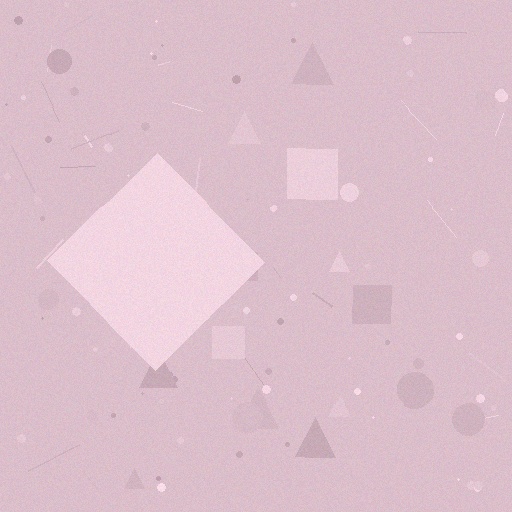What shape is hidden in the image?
A diamond is hidden in the image.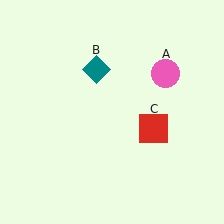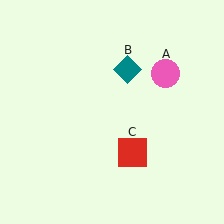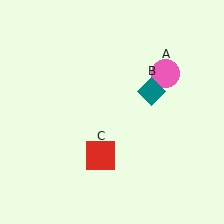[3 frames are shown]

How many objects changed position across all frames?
2 objects changed position: teal diamond (object B), red square (object C).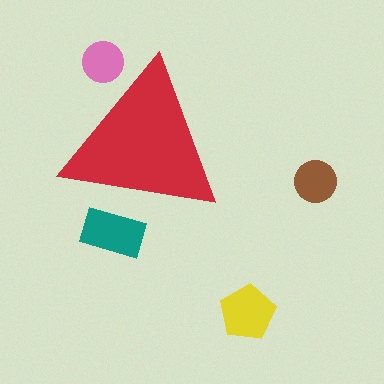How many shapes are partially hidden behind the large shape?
2 shapes are partially hidden.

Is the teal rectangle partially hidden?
Yes, the teal rectangle is partially hidden behind the red triangle.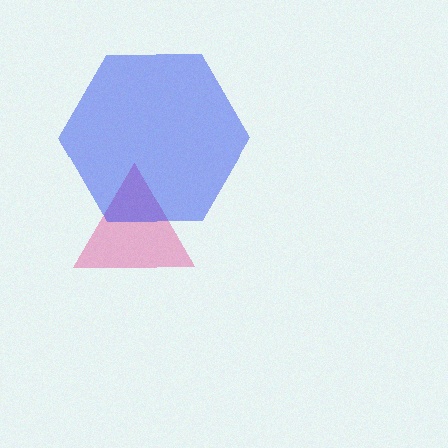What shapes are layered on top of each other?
The layered shapes are: a pink triangle, a blue hexagon.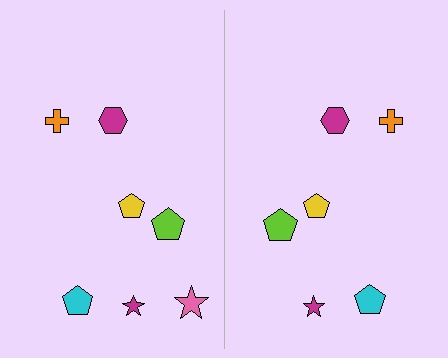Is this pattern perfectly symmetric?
No, the pattern is not perfectly symmetric. A pink star is missing from the right side.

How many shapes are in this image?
There are 13 shapes in this image.